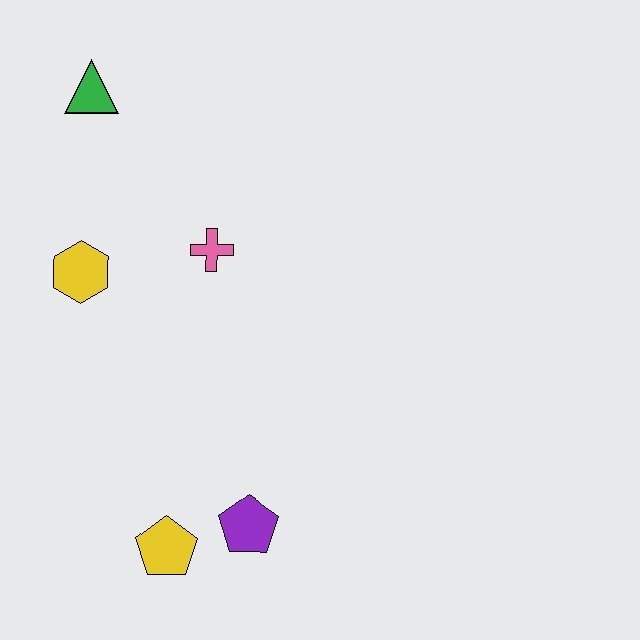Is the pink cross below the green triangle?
Yes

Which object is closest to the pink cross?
The yellow hexagon is closest to the pink cross.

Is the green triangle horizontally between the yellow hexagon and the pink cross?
Yes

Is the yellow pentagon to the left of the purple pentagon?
Yes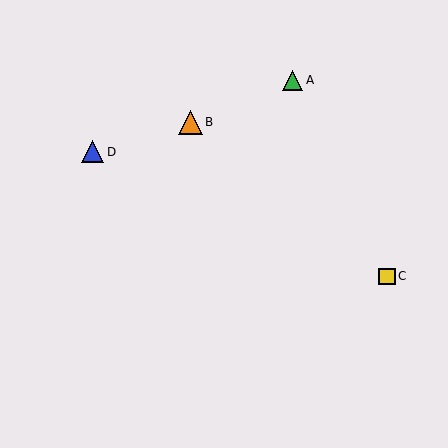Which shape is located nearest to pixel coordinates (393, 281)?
The yellow square (labeled C) at (387, 276) is nearest to that location.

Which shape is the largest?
The orange triangle (labeled B) is the largest.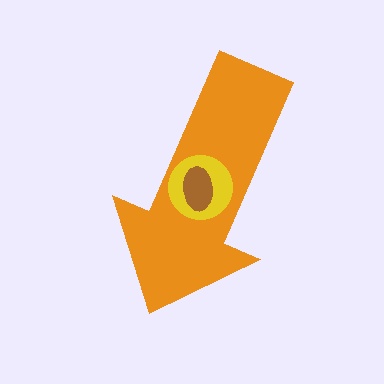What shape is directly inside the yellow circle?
The brown ellipse.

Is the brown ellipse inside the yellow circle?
Yes.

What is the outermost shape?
The orange arrow.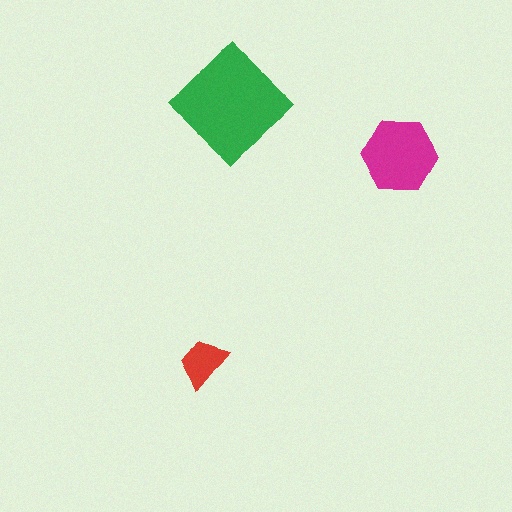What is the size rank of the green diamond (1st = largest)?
1st.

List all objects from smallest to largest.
The red trapezoid, the magenta hexagon, the green diamond.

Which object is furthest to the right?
The magenta hexagon is rightmost.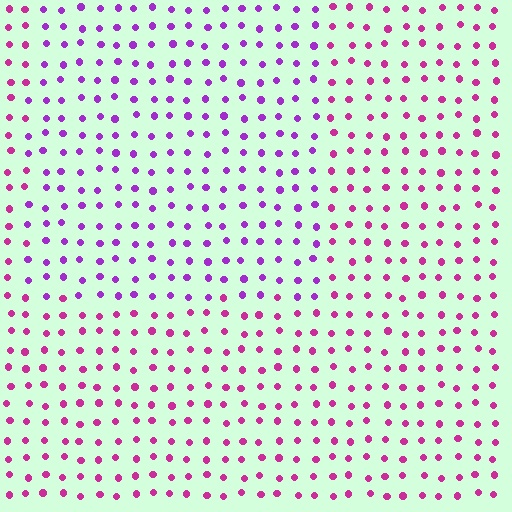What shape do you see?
I see a rectangle.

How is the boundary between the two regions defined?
The boundary is defined purely by a slight shift in hue (about 34 degrees). Spacing, size, and orientation are identical on both sides.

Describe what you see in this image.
The image is filled with small magenta elements in a uniform arrangement. A rectangle-shaped region is visible where the elements are tinted to a slightly different hue, forming a subtle color boundary.